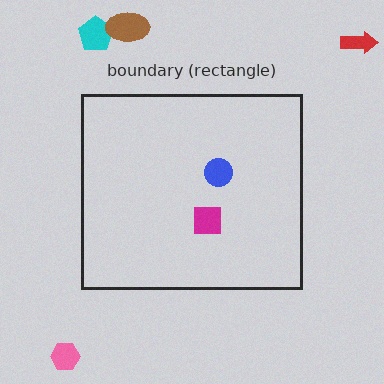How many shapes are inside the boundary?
2 inside, 4 outside.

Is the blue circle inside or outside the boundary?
Inside.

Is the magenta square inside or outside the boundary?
Inside.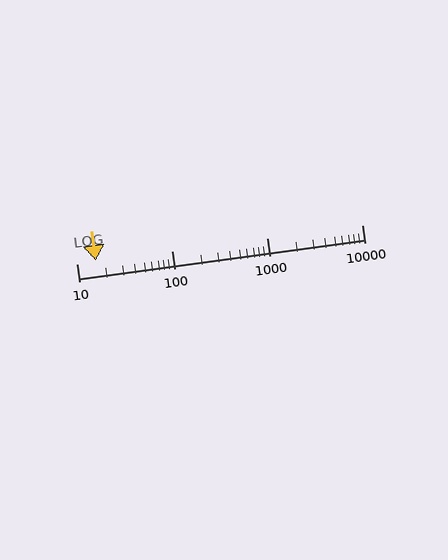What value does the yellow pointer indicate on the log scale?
The pointer indicates approximately 16.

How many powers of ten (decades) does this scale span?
The scale spans 3 decades, from 10 to 10000.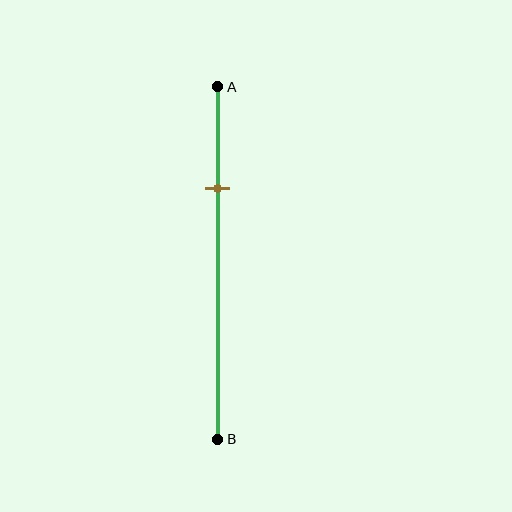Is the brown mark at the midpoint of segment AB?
No, the mark is at about 30% from A, not at the 50% midpoint.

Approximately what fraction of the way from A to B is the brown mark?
The brown mark is approximately 30% of the way from A to B.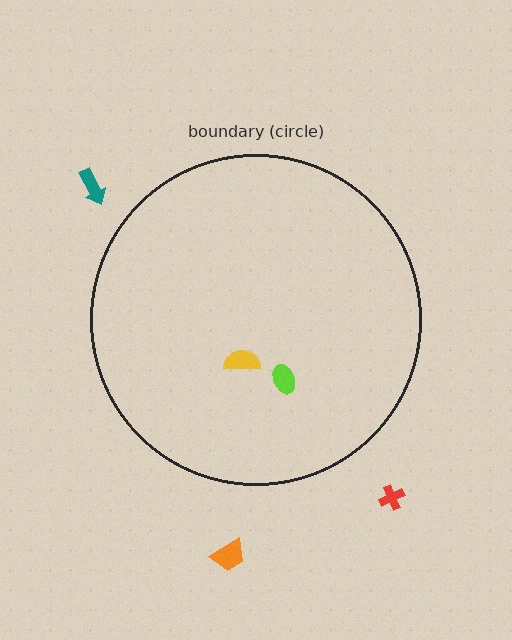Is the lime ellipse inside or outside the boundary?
Inside.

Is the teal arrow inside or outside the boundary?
Outside.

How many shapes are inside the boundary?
2 inside, 3 outside.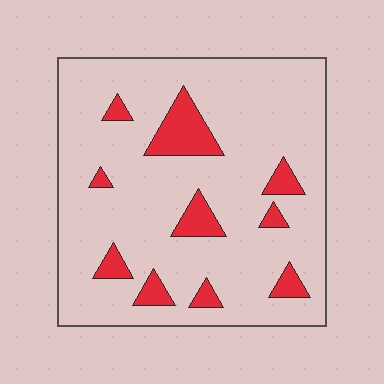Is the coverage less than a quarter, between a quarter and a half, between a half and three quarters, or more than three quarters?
Less than a quarter.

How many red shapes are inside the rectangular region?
10.